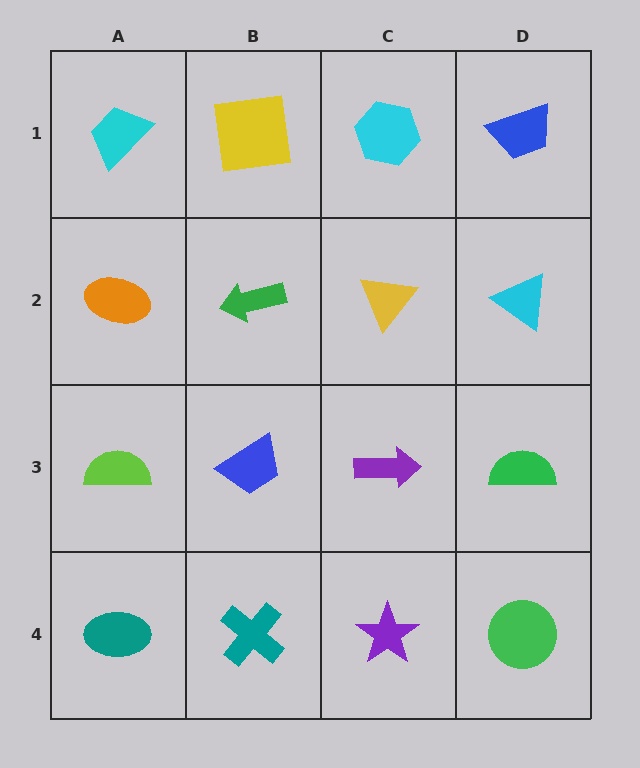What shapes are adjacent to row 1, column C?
A yellow triangle (row 2, column C), a yellow square (row 1, column B), a blue trapezoid (row 1, column D).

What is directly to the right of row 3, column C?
A green semicircle.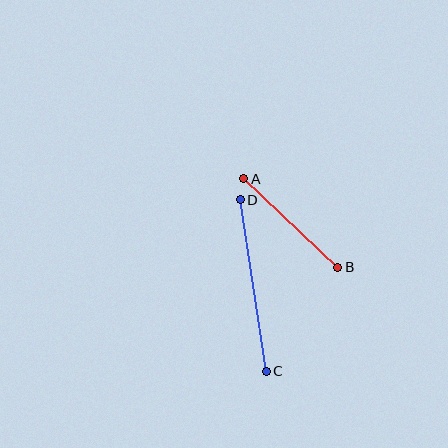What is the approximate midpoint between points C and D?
The midpoint is at approximately (253, 286) pixels.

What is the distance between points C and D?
The distance is approximately 174 pixels.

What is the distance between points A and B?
The distance is approximately 129 pixels.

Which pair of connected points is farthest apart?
Points C and D are farthest apart.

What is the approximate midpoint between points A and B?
The midpoint is at approximately (291, 223) pixels.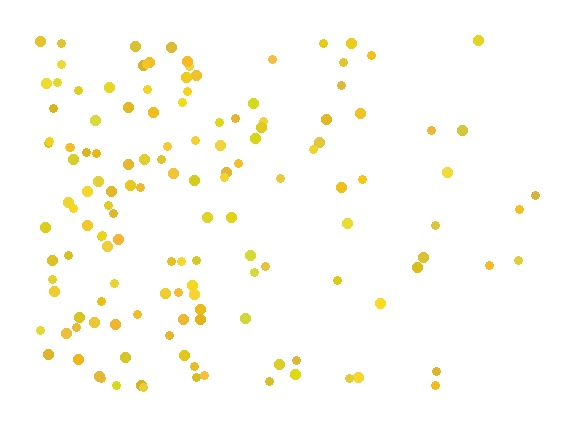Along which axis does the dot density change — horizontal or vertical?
Horizontal.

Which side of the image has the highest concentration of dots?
The left.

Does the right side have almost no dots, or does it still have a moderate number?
Still a moderate number, just noticeably fewer than the left.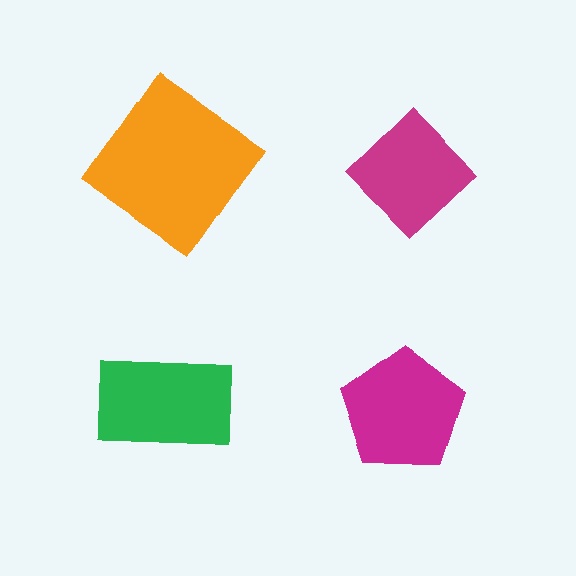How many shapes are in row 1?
2 shapes.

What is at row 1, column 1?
An orange diamond.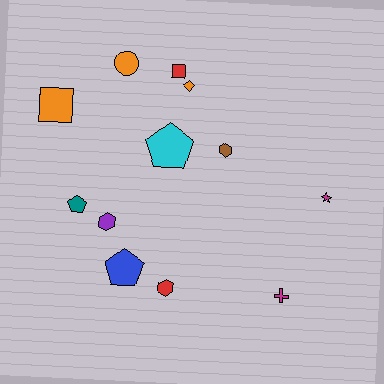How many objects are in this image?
There are 12 objects.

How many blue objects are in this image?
There is 1 blue object.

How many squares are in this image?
There are 2 squares.